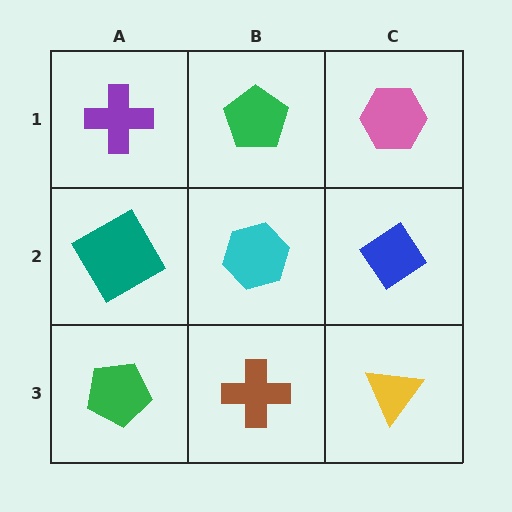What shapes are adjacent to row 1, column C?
A blue diamond (row 2, column C), a green pentagon (row 1, column B).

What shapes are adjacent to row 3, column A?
A teal diamond (row 2, column A), a brown cross (row 3, column B).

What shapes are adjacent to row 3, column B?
A cyan hexagon (row 2, column B), a green pentagon (row 3, column A), a yellow triangle (row 3, column C).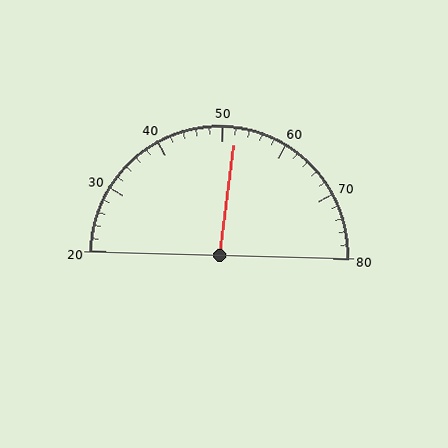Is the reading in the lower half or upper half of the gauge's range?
The reading is in the upper half of the range (20 to 80).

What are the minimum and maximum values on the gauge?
The gauge ranges from 20 to 80.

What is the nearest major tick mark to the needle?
The nearest major tick mark is 50.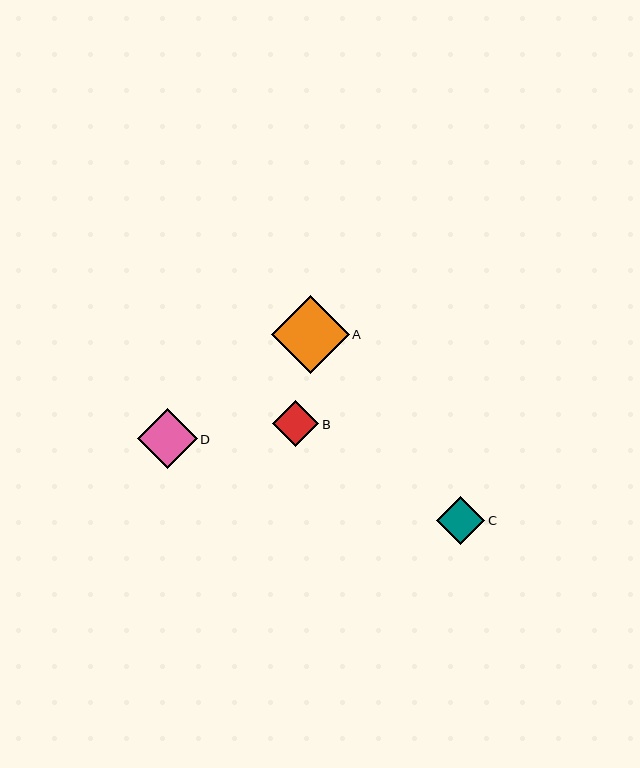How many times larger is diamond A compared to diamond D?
Diamond A is approximately 1.3 times the size of diamond D.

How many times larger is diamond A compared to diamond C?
Diamond A is approximately 1.6 times the size of diamond C.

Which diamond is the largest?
Diamond A is the largest with a size of approximately 78 pixels.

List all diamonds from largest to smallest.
From largest to smallest: A, D, C, B.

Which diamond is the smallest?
Diamond B is the smallest with a size of approximately 46 pixels.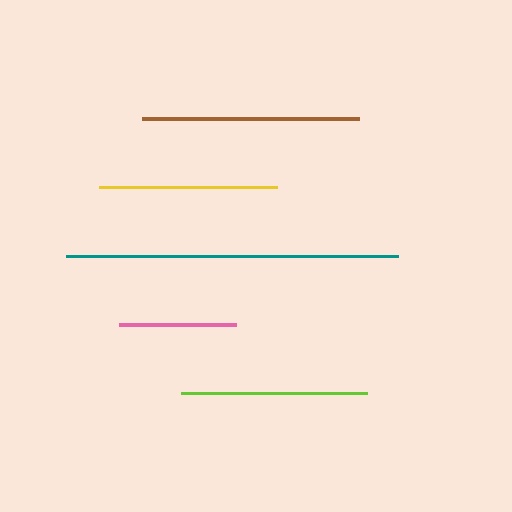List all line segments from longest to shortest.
From longest to shortest: teal, brown, lime, yellow, pink.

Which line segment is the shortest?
The pink line is the shortest at approximately 117 pixels.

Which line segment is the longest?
The teal line is the longest at approximately 332 pixels.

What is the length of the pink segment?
The pink segment is approximately 117 pixels long.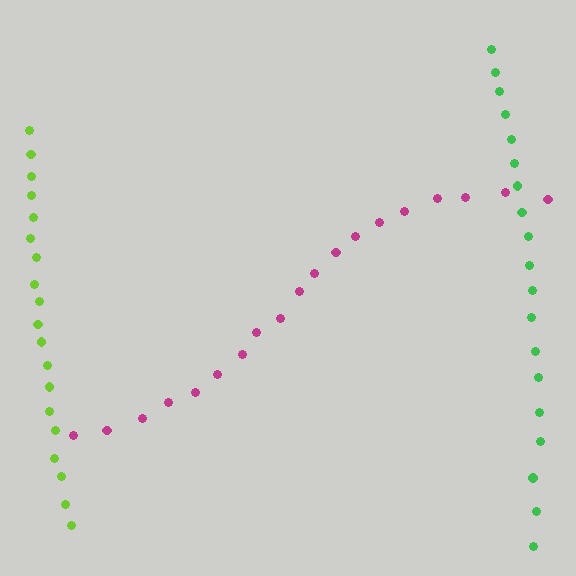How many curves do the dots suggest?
There are 3 distinct paths.